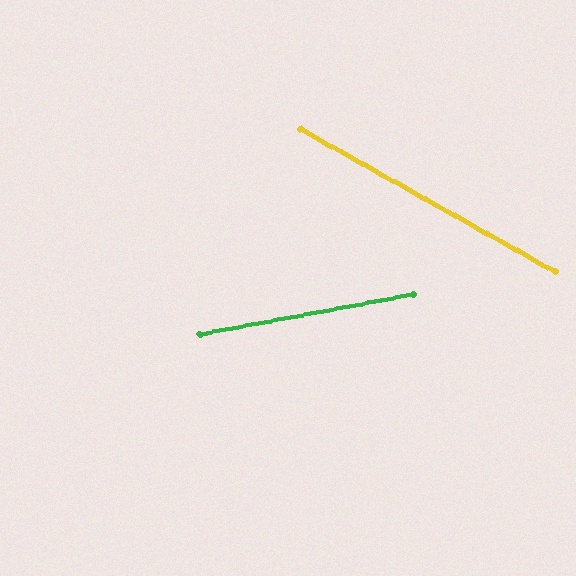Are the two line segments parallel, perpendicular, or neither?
Neither parallel nor perpendicular — they differ by about 40°.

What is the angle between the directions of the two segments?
Approximately 40 degrees.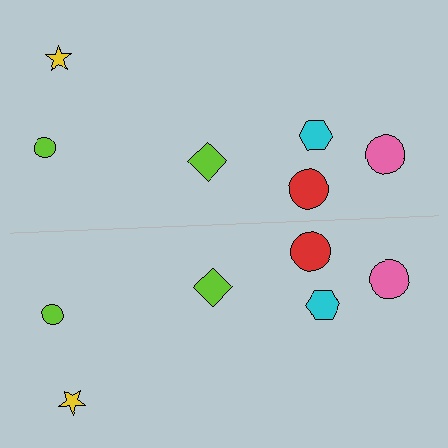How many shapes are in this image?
There are 12 shapes in this image.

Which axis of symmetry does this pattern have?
The pattern has a horizontal axis of symmetry running through the center of the image.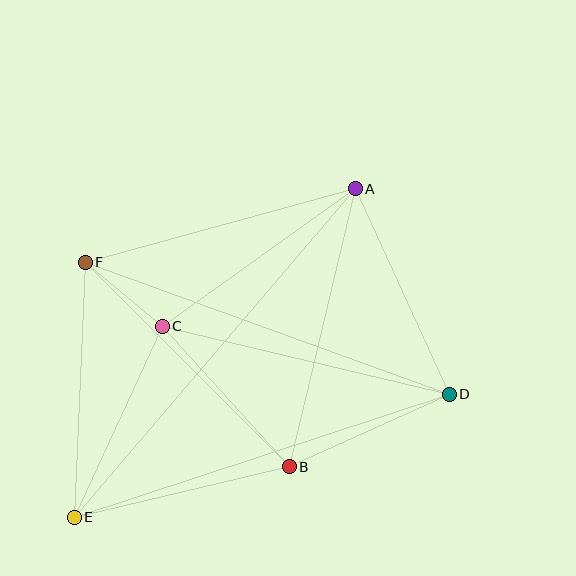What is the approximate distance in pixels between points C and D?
The distance between C and D is approximately 295 pixels.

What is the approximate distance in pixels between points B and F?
The distance between B and F is approximately 289 pixels.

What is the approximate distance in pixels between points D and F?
The distance between D and F is approximately 388 pixels.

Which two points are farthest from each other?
Points A and E are farthest from each other.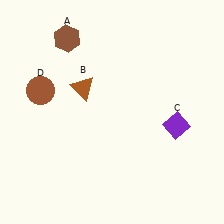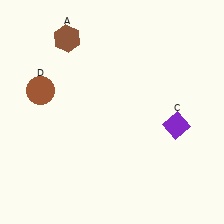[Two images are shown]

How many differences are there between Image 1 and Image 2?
There is 1 difference between the two images.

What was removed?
The brown triangle (B) was removed in Image 2.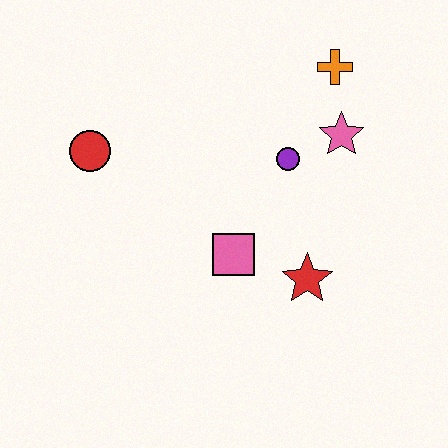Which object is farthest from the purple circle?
The red circle is farthest from the purple circle.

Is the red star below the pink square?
Yes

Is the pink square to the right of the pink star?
No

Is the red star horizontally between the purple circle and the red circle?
No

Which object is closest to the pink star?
The purple circle is closest to the pink star.